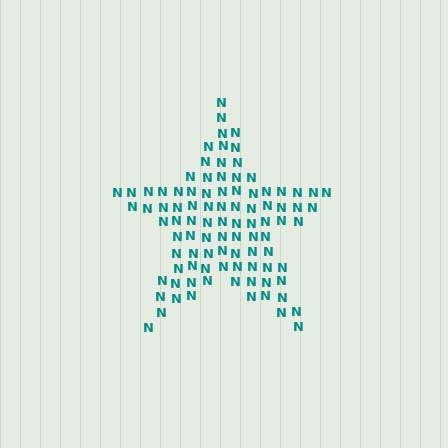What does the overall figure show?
The overall figure shows a star.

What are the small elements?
The small elements are letter N's.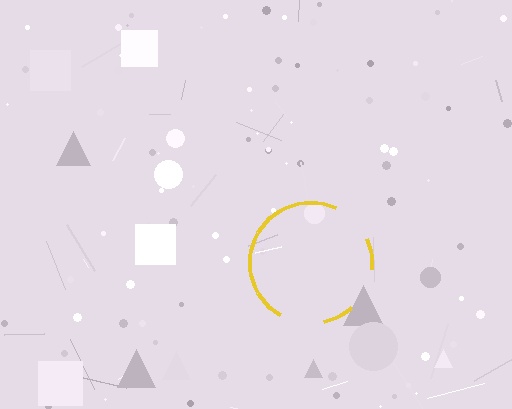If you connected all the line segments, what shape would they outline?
They would outline a circle.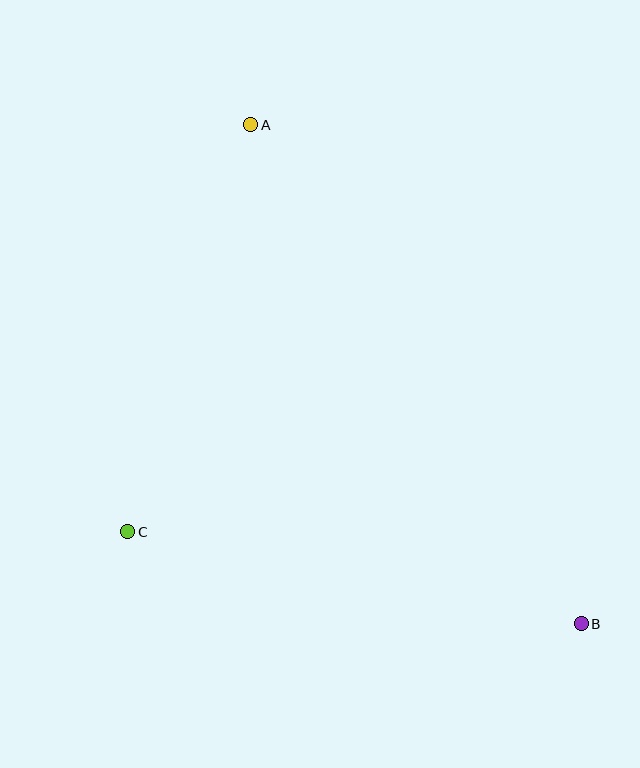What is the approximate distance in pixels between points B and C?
The distance between B and C is approximately 463 pixels.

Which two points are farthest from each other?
Points A and B are farthest from each other.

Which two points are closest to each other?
Points A and C are closest to each other.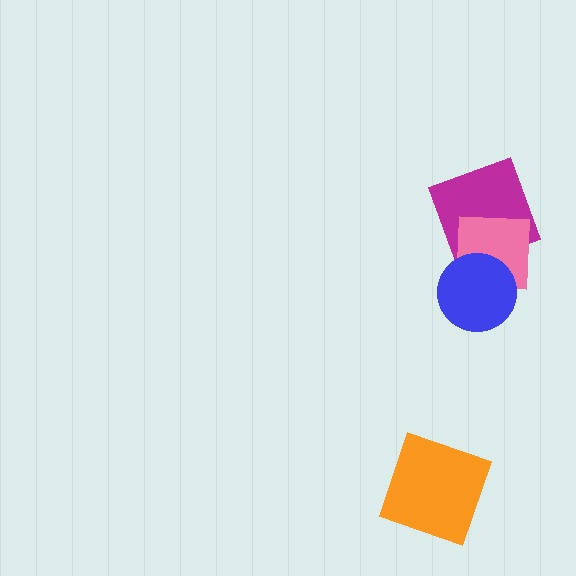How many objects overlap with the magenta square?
1 object overlaps with the magenta square.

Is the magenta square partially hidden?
Yes, it is partially covered by another shape.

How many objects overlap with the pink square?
2 objects overlap with the pink square.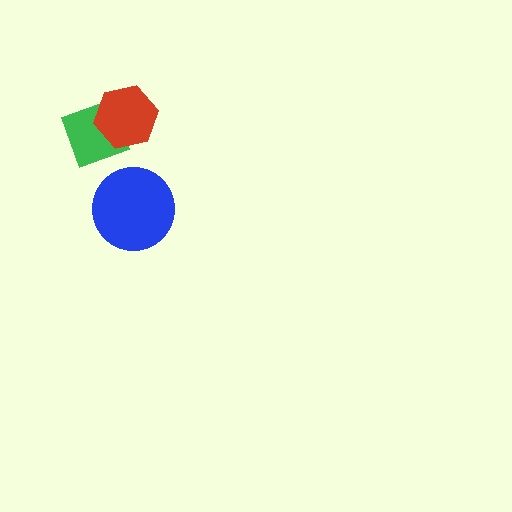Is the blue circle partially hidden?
No, no other shape covers it.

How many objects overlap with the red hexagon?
1 object overlaps with the red hexagon.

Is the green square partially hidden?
Yes, it is partially covered by another shape.